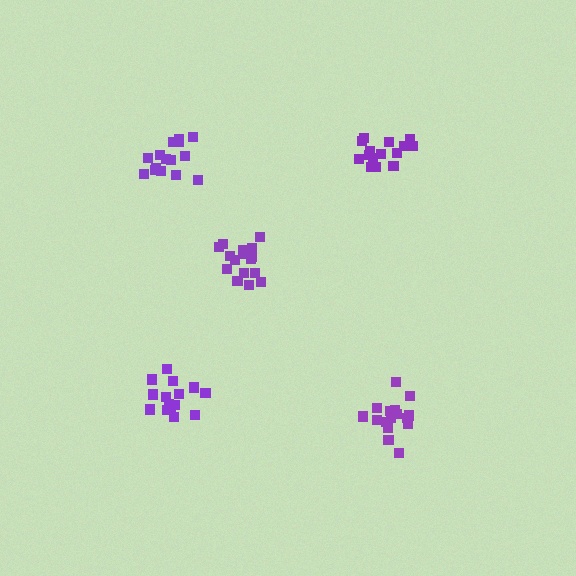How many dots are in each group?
Group 1: 15 dots, Group 2: 15 dots, Group 3: 16 dots, Group 4: 16 dots, Group 5: 15 dots (77 total).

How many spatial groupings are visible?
There are 5 spatial groupings.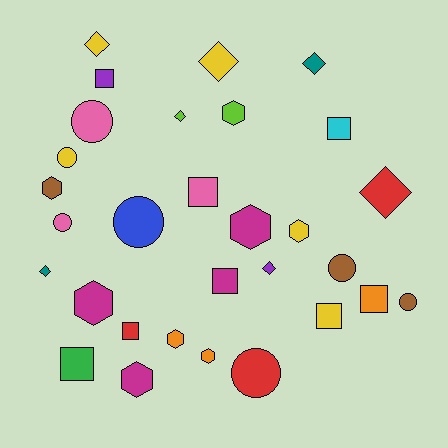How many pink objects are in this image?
There are 3 pink objects.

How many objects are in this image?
There are 30 objects.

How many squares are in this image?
There are 8 squares.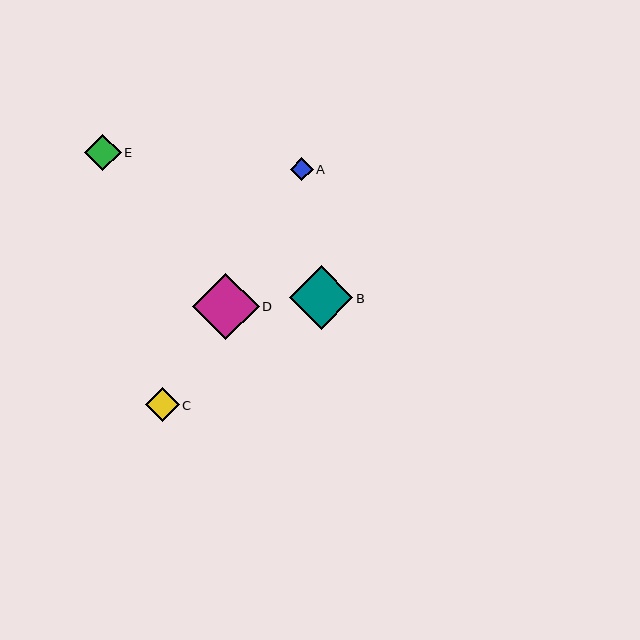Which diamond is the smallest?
Diamond A is the smallest with a size of approximately 23 pixels.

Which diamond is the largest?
Diamond D is the largest with a size of approximately 67 pixels.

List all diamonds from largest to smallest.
From largest to smallest: D, B, E, C, A.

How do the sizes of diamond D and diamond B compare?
Diamond D and diamond B are approximately the same size.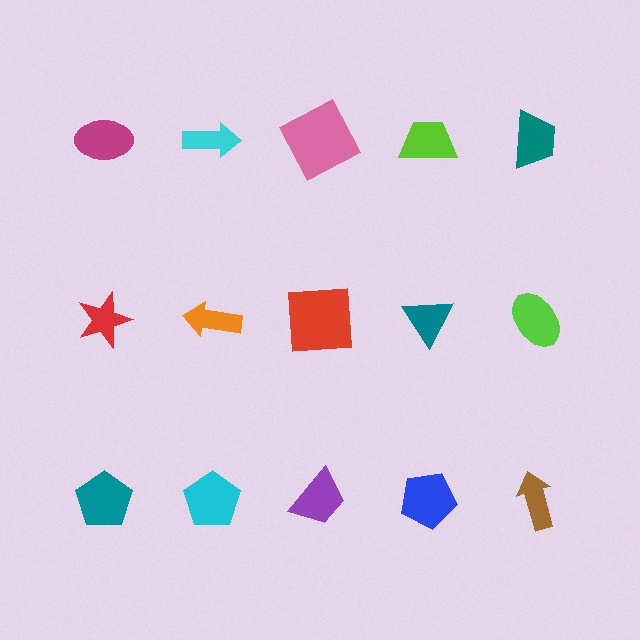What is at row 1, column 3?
A pink square.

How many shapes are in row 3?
5 shapes.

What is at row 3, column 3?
A purple trapezoid.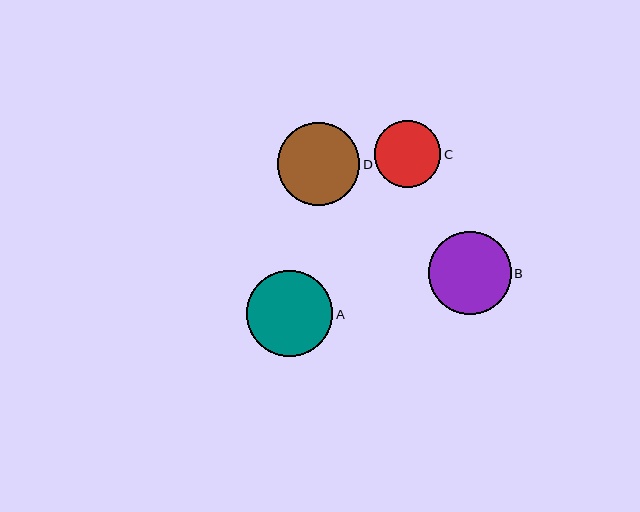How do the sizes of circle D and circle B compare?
Circle D and circle B are approximately the same size.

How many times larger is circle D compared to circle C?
Circle D is approximately 1.3 times the size of circle C.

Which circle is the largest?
Circle A is the largest with a size of approximately 86 pixels.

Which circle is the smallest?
Circle C is the smallest with a size of approximately 66 pixels.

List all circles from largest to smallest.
From largest to smallest: A, D, B, C.